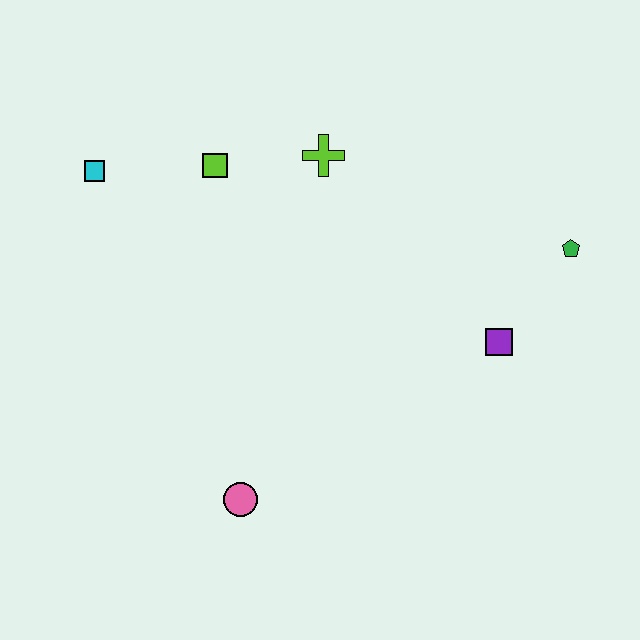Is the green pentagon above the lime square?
No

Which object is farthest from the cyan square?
The green pentagon is farthest from the cyan square.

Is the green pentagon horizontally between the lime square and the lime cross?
No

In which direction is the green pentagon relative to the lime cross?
The green pentagon is to the right of the lime cross.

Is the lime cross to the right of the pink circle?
Yes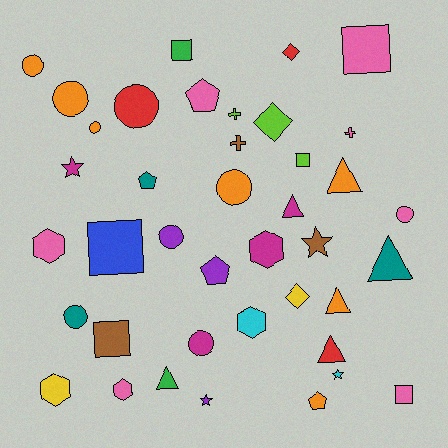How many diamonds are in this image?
There are 3 diamonds.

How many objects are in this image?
There are 40 objects.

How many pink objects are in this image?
There are 7 pink objects.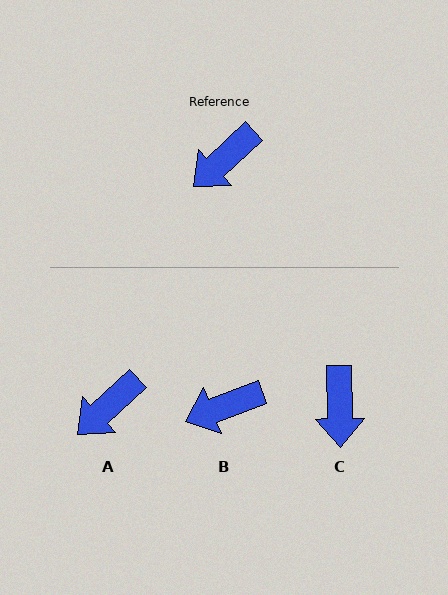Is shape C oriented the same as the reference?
No, it is off by about 48 degrees.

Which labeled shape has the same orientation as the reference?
A.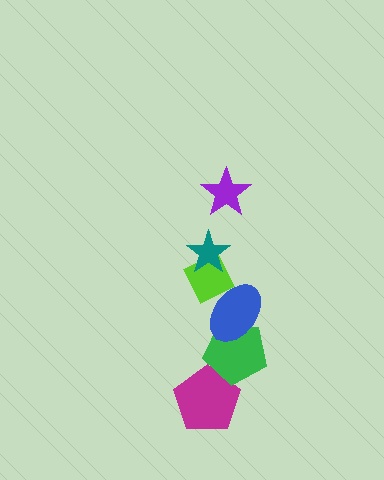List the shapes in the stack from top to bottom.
From top to bottom: the purple star, the teal star, the lime diamond, the blue ellipse, the green pentagon, the magenta pentagon.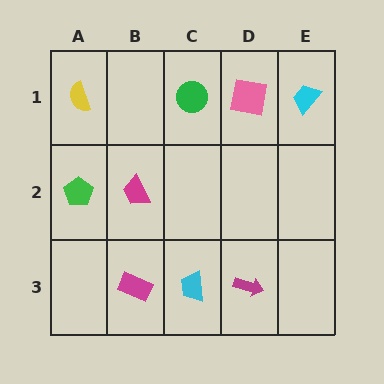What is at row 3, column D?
A magenta arrow.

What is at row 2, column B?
A magenta trapezoid.